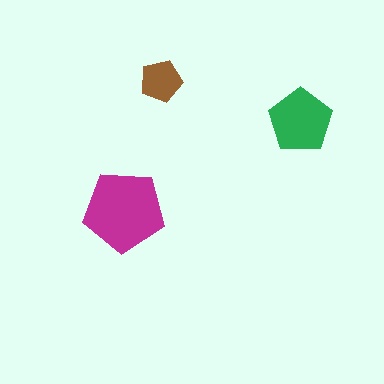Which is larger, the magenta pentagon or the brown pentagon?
The magenta one.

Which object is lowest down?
The magenta pentagon is bottommost.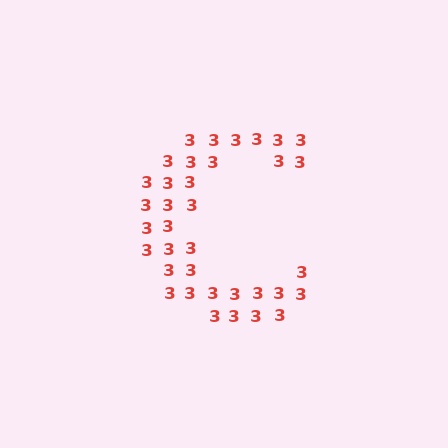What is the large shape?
The large shape is the letter C.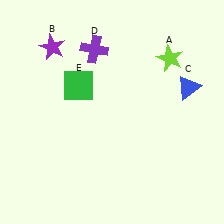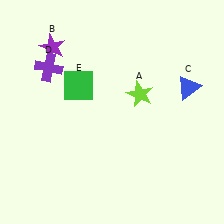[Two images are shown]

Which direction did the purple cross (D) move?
The purple cross (D) moved left.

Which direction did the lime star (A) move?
The lime star (A) moved down.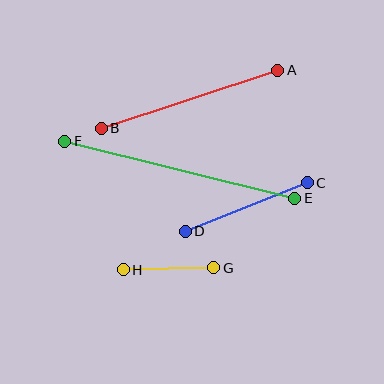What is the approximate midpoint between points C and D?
The midpoint is at approximately (246, 207) pixels.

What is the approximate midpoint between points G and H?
The midpoint is at approximately (169, 269) pixels.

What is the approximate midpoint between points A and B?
The midpoint is at approximately (190, 99) pixels.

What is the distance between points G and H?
The distance is approximately 90 pixels.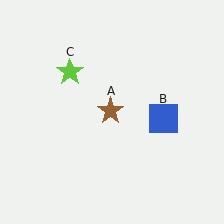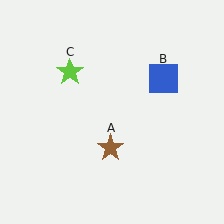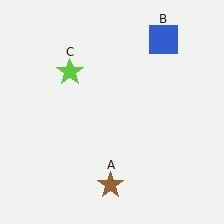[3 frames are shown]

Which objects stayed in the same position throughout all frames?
Lime star (object C) remained stationary.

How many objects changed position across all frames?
2 objects changed position: brown star (object A), blue square (object B).